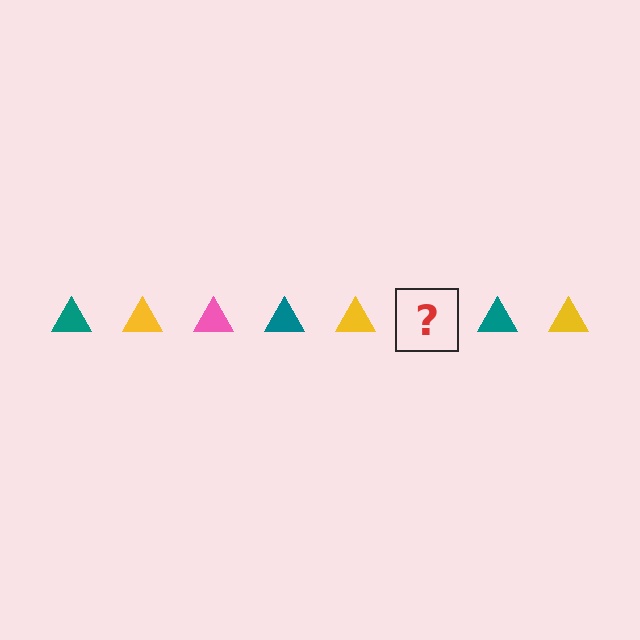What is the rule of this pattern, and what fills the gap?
The rule is that the pattern cycles through teal, yellow, pink triangles. The gap should be filled with a pink triangle.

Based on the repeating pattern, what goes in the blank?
The blank should be a pink triangle.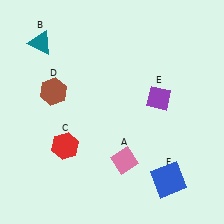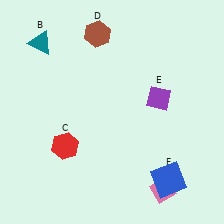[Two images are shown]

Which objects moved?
The objects that moved are: the pink diamond (A), the brown hexagon (D).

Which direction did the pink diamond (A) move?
The pink diamond (A) moved right.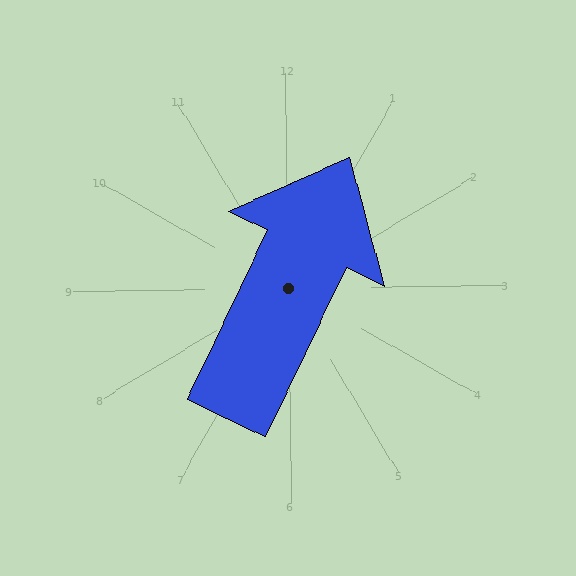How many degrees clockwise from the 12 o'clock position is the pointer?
Approximately 26 degrees.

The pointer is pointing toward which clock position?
Roughly 1 o'clock.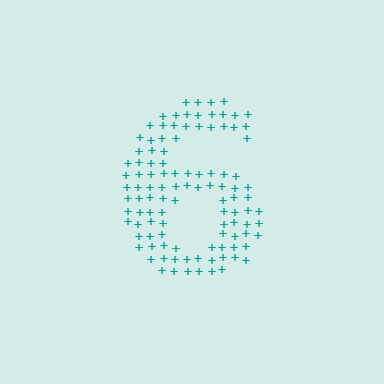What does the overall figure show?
The overall figure shows the digit 6.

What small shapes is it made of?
It is made of small plus signs.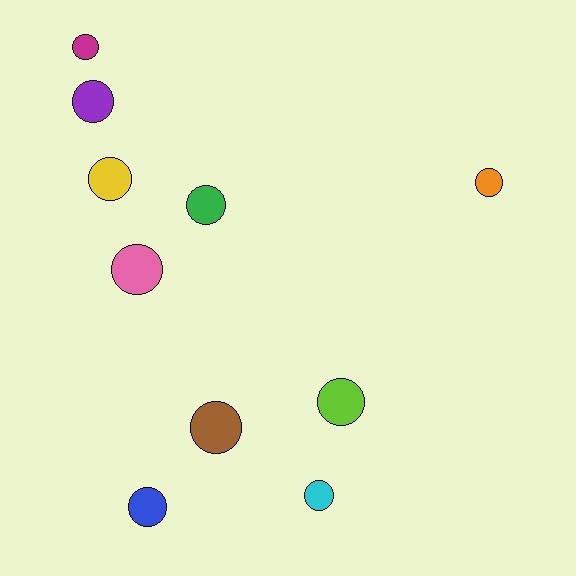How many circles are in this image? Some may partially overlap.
There are 10 circles.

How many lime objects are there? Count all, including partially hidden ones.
There is 1 lime object.